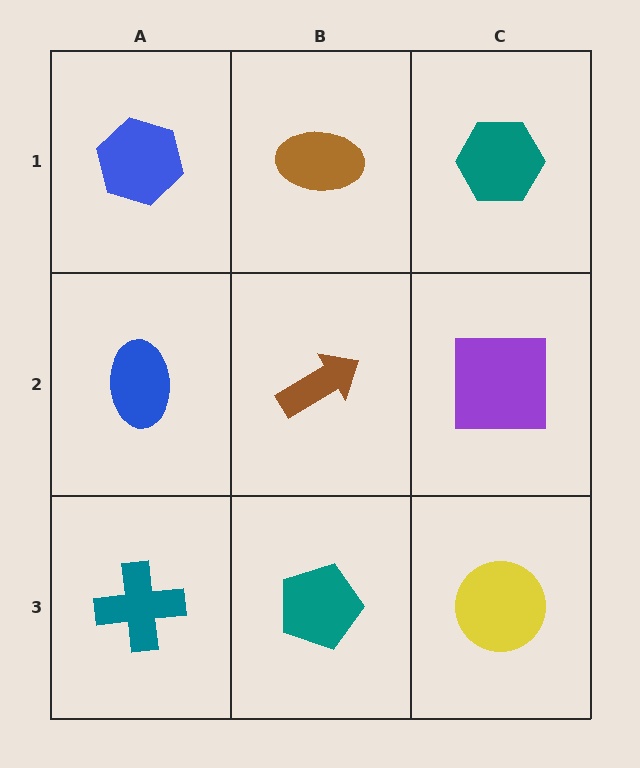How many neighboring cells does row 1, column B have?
3.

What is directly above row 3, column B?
A brown arrow.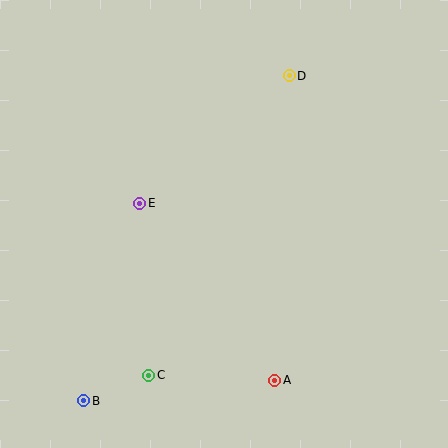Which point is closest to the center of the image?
Point E at (140, 203) is closest to the center.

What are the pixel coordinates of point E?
Point E is at (140, 203).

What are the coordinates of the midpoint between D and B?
The midpoint between D and B is at (186, 238).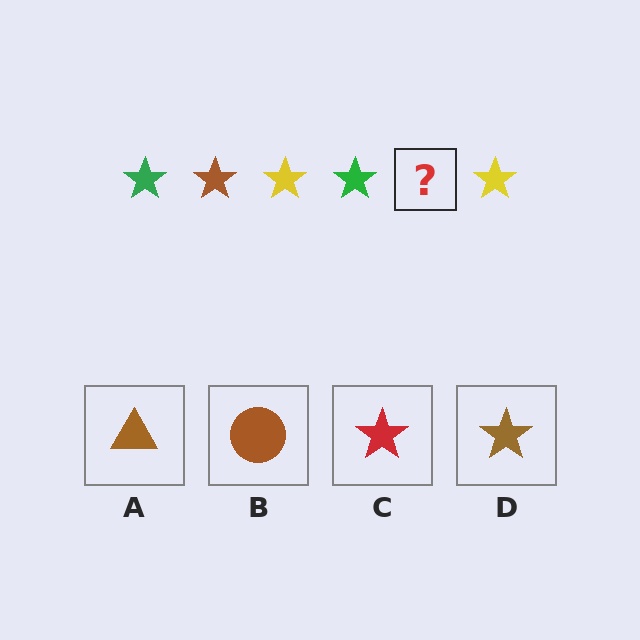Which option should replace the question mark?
Option D.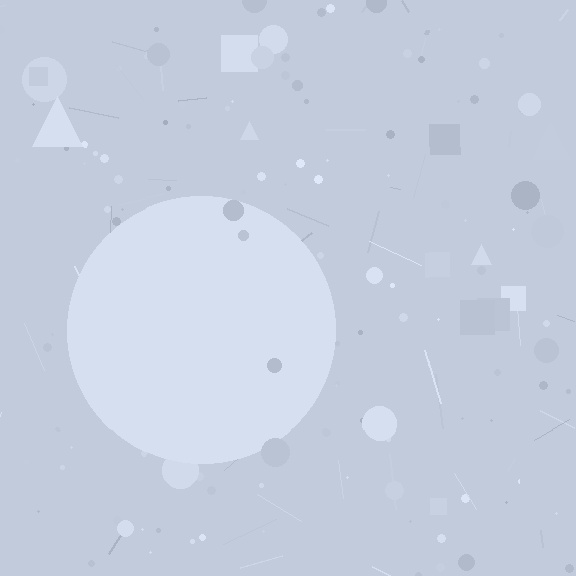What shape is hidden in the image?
A circle is hidden in the image.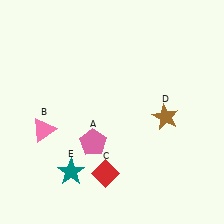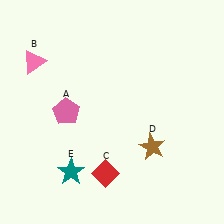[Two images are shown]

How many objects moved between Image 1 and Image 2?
3 objects moved between the two images.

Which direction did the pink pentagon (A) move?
The pink pentagon (A) moved up.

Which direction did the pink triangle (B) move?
The pink triangle (B) moved up.